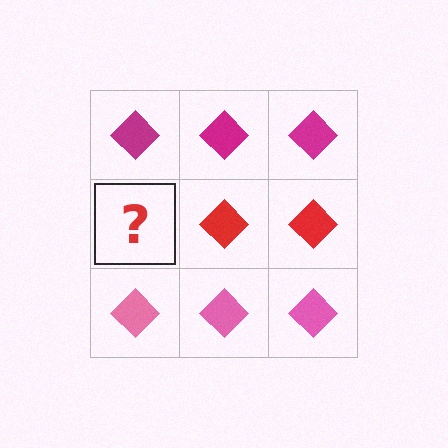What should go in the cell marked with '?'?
The missing cell should contain a red diamond.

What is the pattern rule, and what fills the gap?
The rule is that each row has a consistent color. The gap should be filled with a red diamond.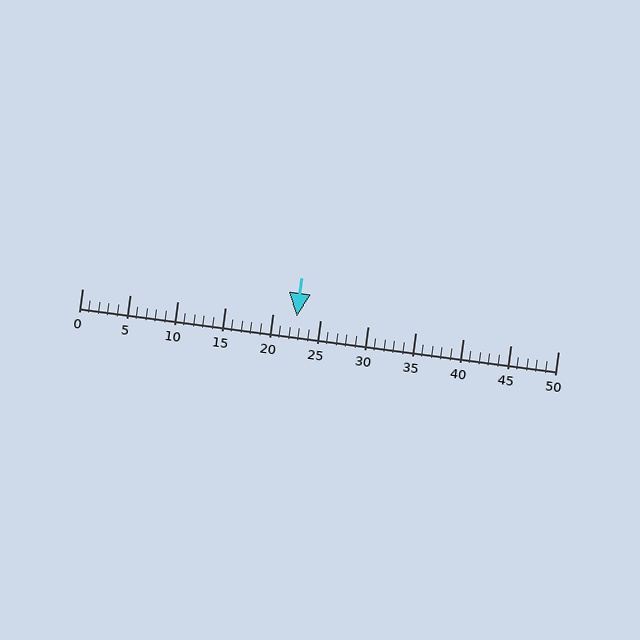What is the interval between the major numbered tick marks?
The major tick marks are spaced 5 units apart.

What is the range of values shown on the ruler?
The ruler shows values from 0 to 50.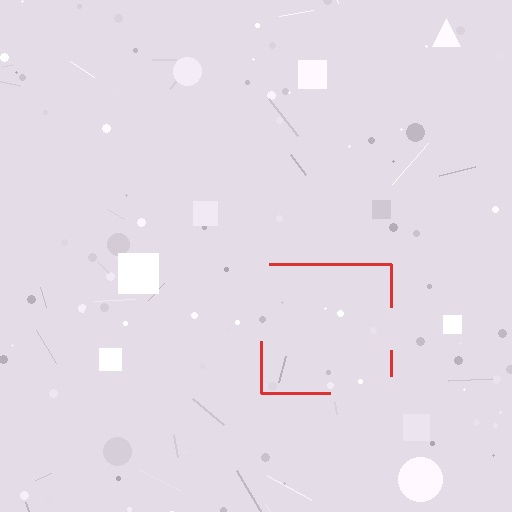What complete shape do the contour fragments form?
The contour fragments form a square.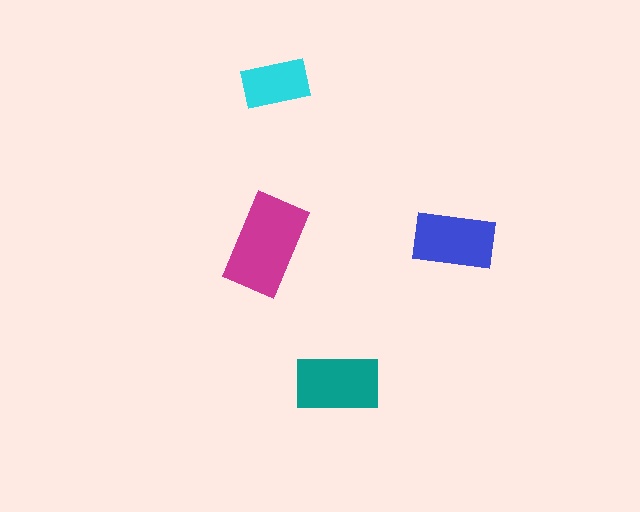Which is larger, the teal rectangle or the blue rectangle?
The teal one.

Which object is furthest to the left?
The magenta rectangle is leftmost.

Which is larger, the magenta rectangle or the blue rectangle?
The magenta one.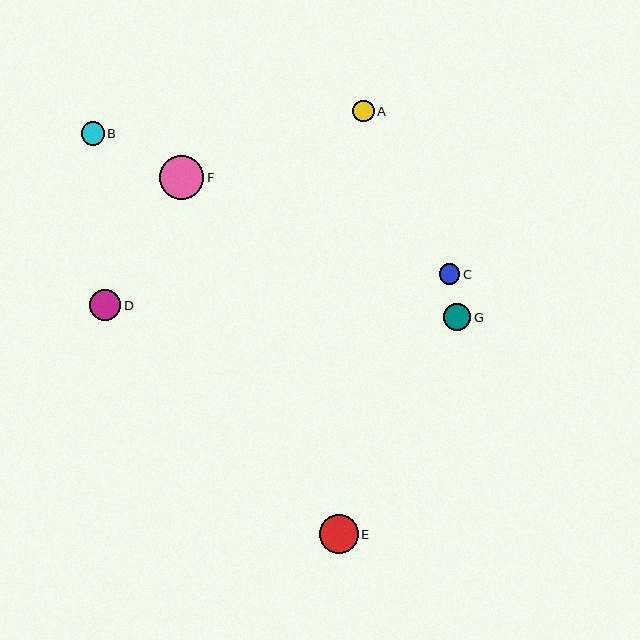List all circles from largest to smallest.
From largest to smallest: F, E, D, G, B, A, C.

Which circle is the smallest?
Circle C is the smallest with a size of approximately 21 pixels.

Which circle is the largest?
Circle F is the largest with a size of approximately 44 pixels.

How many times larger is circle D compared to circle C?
Circle D is approximately 1.5 times the size of circle C.